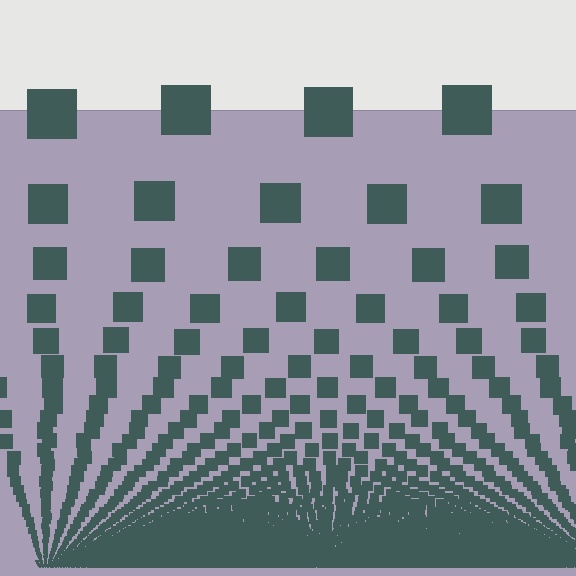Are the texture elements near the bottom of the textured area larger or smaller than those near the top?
Smaller. The gradient is inverted — elements near the bottom are smaller and denser.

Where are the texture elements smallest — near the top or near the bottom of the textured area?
Near the bottom.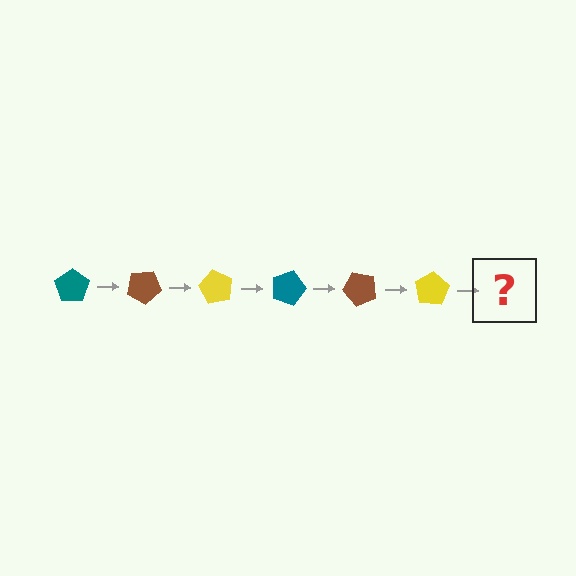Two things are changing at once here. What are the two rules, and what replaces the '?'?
The two rules are that it rotates 30 degrees each step and the color cycles through teal, brown, and yellow. The '?' should be a teal pentagon, rotated 180 degrees from the start.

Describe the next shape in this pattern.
It should be a teal pentagon, rotated 180 degrees from the start.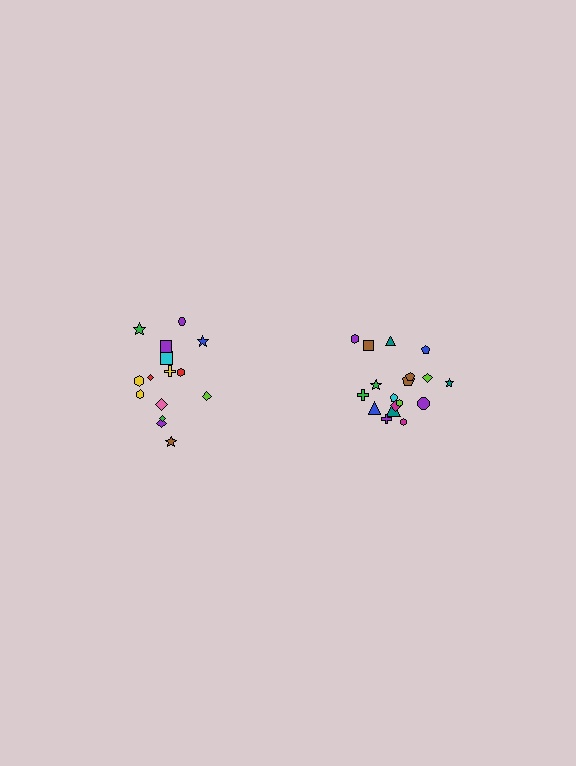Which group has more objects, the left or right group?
The right group.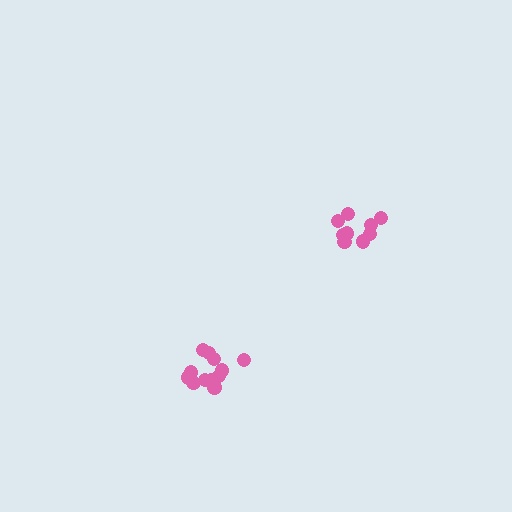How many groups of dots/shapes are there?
There are 2 groups.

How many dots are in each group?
Group 1: 10 dots, Group 2: 12 dots (22 total).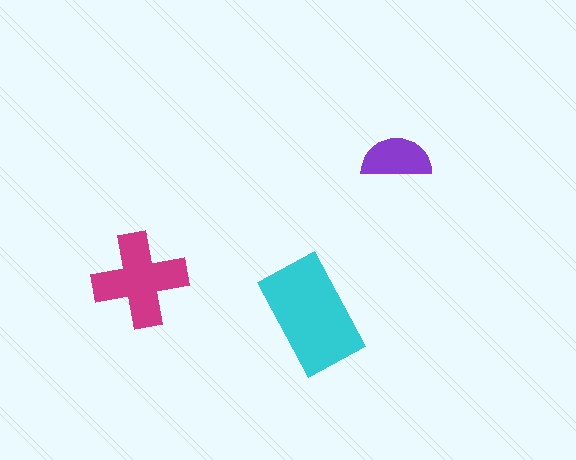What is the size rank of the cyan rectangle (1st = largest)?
1st.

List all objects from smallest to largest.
The purple semicircle, the magenta cross, the cyan rectangle.